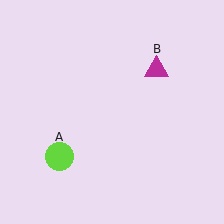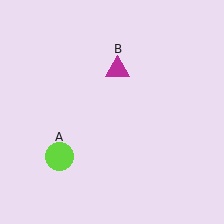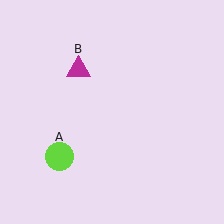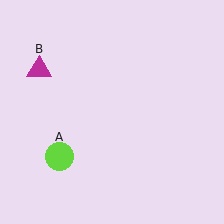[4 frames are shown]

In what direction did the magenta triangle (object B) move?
The magenta triangle (object B) moved left.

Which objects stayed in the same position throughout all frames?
Lime circle (object A) remained stationary.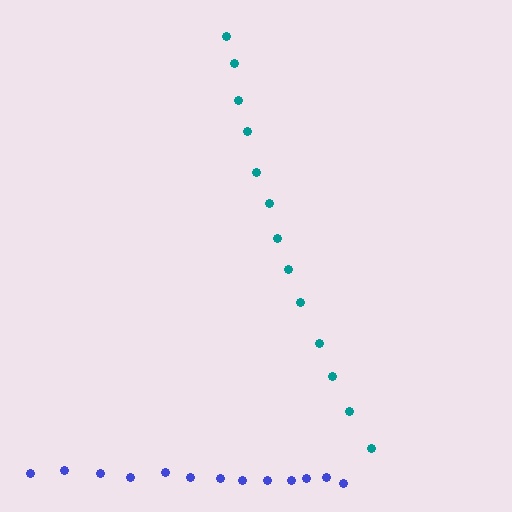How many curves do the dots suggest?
There are 2 distinct paths.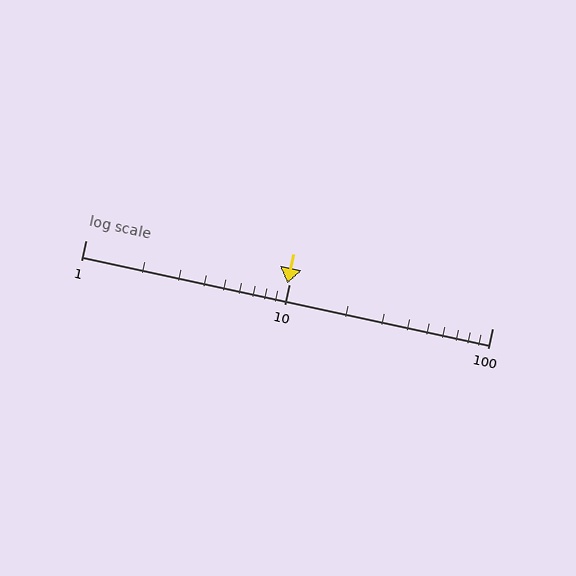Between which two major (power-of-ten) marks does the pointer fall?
The pointer is between 1 and 10.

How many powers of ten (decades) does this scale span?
The scale spans 2 decades, from 1 to 100.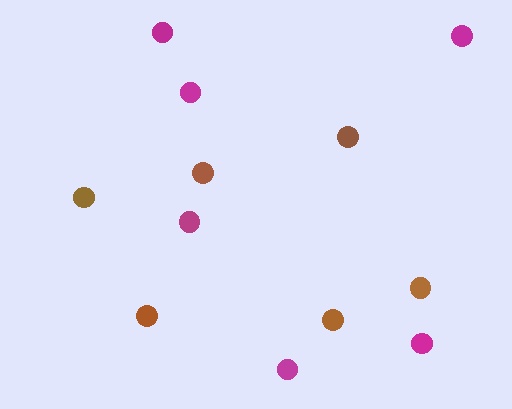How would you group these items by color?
There are 2 groups: one group of magenta circles (6) and one group of brown circles (6).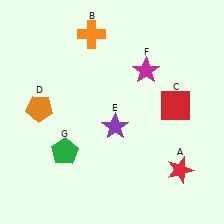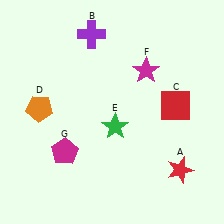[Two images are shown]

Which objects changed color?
B changed from orange to purple. E changed from purple to green. G changed from green to magenta.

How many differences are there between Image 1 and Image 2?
There are 3 differences between the two images.